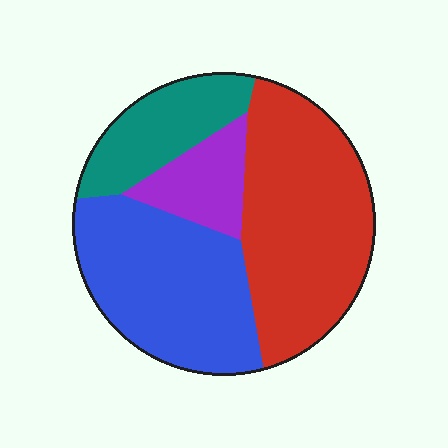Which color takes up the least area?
Purple, at roughly 10%.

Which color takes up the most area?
Red, at roughly 40%.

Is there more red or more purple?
Red.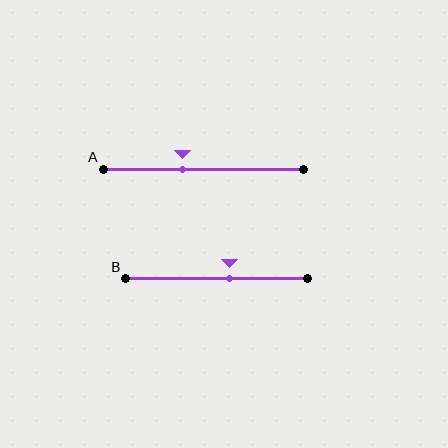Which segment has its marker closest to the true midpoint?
Segment B has its marker closest to the true midpoint.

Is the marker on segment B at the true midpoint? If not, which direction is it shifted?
No, the marker on segment B is shifted to the right by about 7% of the segment length.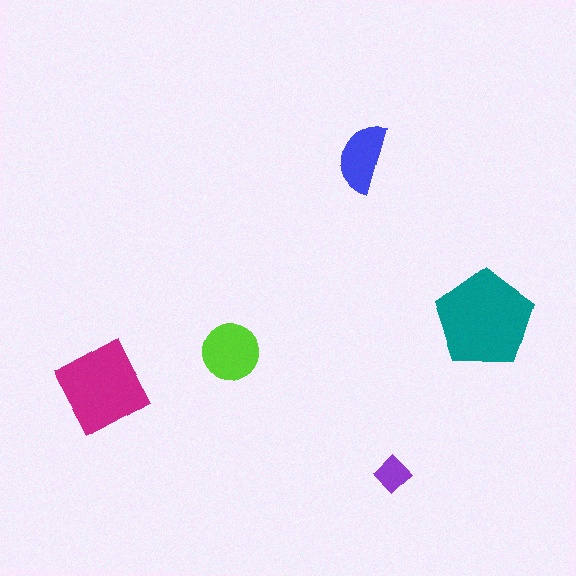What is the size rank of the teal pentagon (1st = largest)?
1st.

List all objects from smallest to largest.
The purple diamond, the blue semicircle, the lime circle, the magenta square, the teal pentagon.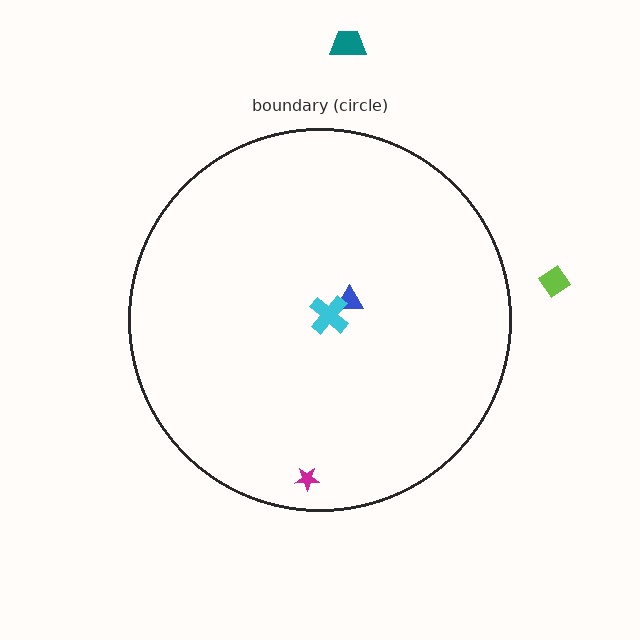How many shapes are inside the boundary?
3 inside, 2 outside.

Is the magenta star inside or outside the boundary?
Inside.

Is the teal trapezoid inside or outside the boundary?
Outside.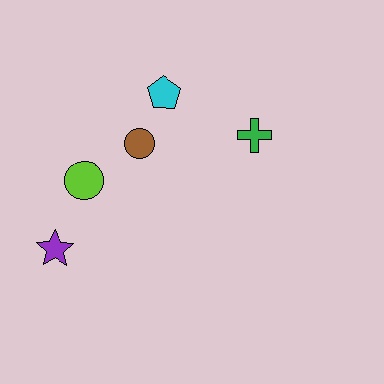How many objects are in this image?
There are 5 objects.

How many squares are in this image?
There are no squares.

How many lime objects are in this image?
There is 1 lime object.